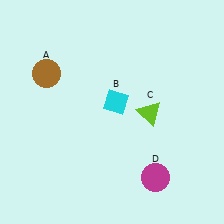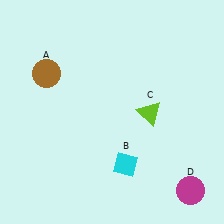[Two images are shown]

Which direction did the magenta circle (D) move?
The magenta circle (D) moved right.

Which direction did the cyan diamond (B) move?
The cyan diamond (B) moved down.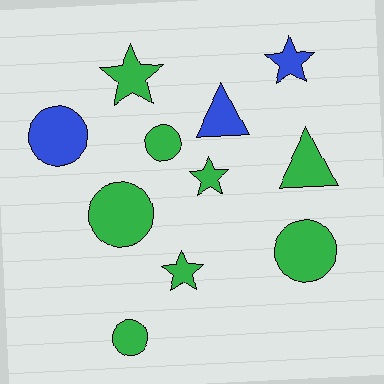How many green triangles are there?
There is 1 green triangle.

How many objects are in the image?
There are 11 objects.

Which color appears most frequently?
Green, with 8 objects.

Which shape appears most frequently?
Circle, with 5 objects.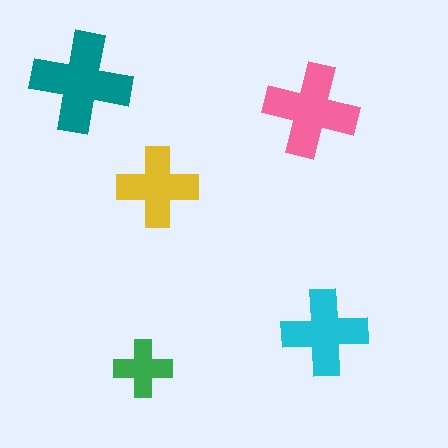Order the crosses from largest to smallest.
the teal one, the pink one, the cyan one, the yellow one, the green one.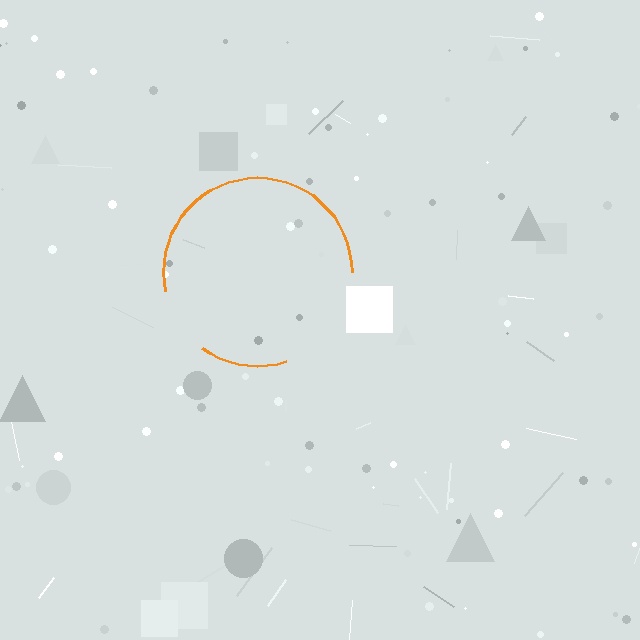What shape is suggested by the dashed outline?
The dashed outline suggests a circle.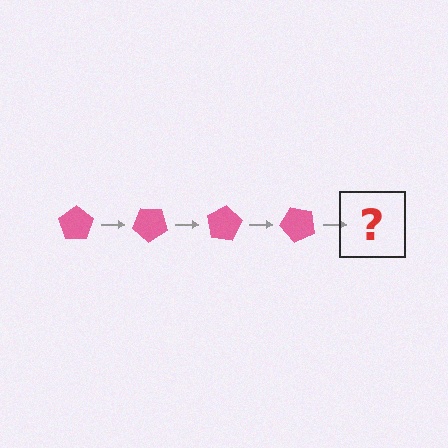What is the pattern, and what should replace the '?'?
The pattern is that the pentagon rotates 40 degrees each step. The '?' should be a pink pentagon rotated 160 degrees.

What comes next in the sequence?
The next element should be a pink pentagon rotated 160 degrees.